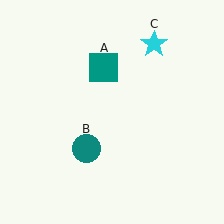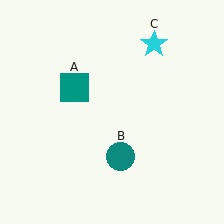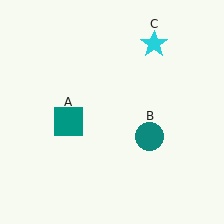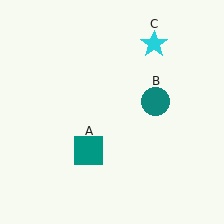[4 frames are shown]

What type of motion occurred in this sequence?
The teal square (object A), teal circle (object B) rotated counterclockwise around the center of the scene.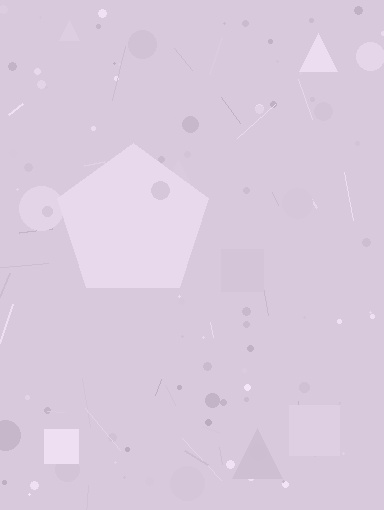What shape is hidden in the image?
A pentagon is hidden in the image.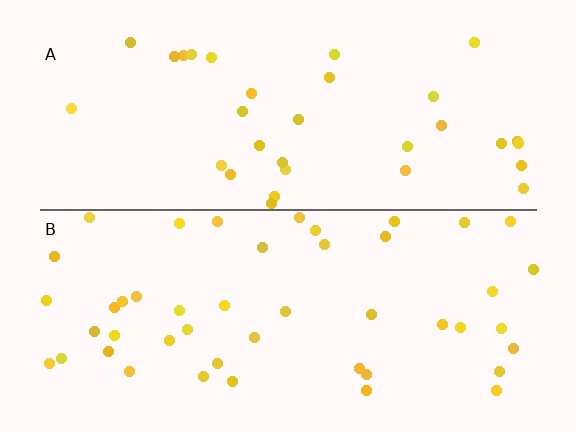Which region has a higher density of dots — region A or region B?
B (the bottom).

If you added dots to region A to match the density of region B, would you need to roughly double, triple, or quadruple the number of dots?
Approximately double.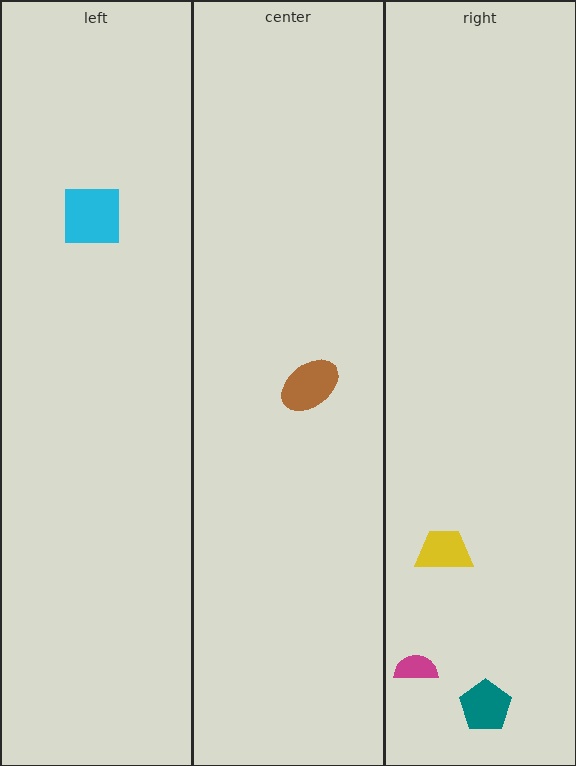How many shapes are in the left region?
1.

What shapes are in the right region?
The yellow trapezoid, the magenta semicircle, the teal pentagon.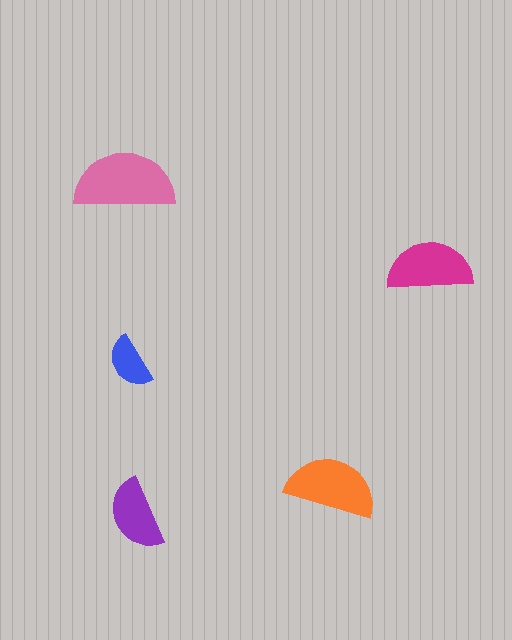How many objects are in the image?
There are 5 objects in the image.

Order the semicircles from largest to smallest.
the pink one, the orange one, the magenta one, the purple one, the blue one.